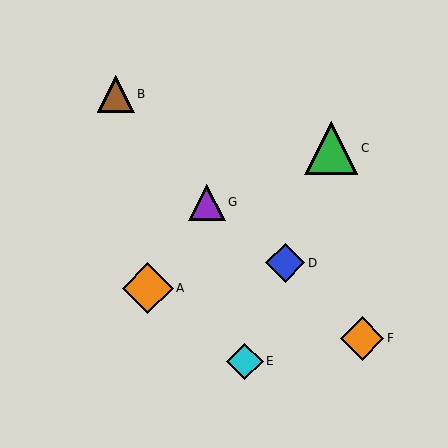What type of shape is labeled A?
Shape A is an orange diamond.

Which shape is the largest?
The green triangle (labeled C) is the largest.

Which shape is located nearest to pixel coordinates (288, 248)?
The blue diamond (labeled D) at (285, 263) is nearest to that location.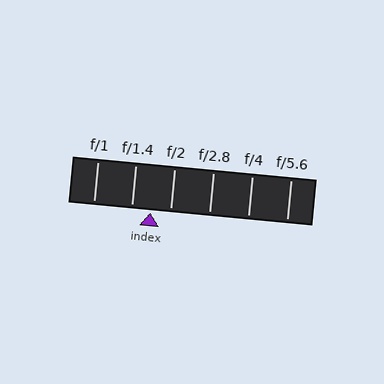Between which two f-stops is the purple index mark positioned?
The index mark is between f/1.4 and f/2.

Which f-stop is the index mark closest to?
The index mark is closest to f/1.4.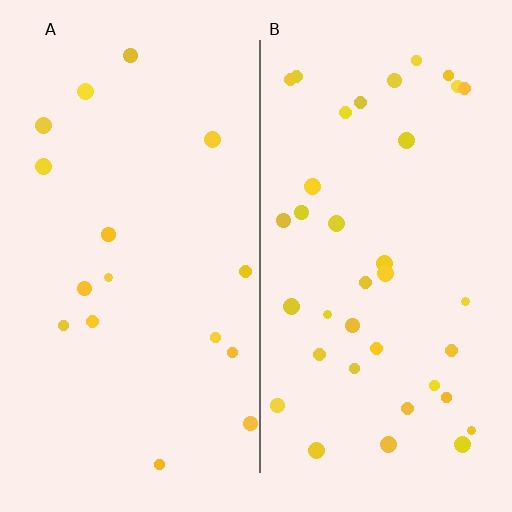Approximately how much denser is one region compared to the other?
Approximately 2.3× — region B over region A.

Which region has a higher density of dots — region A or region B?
B (the right).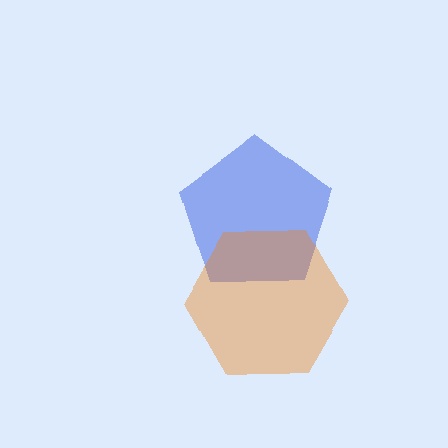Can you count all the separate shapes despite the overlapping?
Yes, there are 2 separate shapes.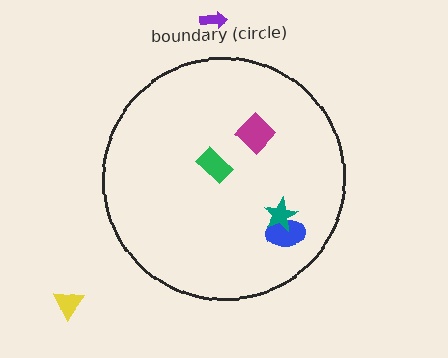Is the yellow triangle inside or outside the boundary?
Outside.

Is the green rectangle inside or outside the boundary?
Inside.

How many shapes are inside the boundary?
4 inside, 2 outside.